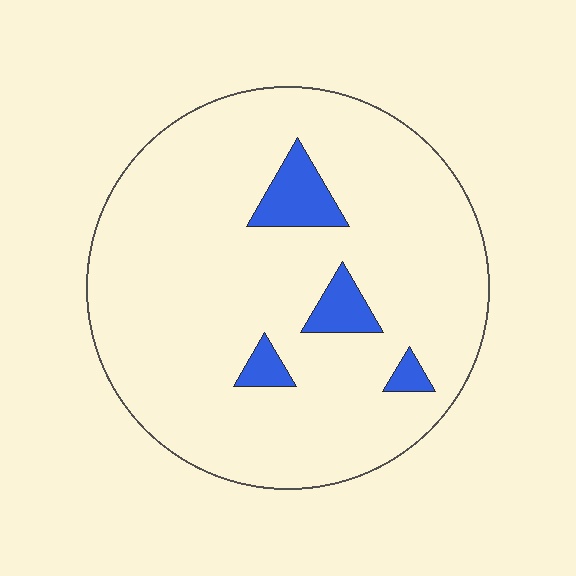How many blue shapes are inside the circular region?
4.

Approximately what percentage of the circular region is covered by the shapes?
Approximately 10%.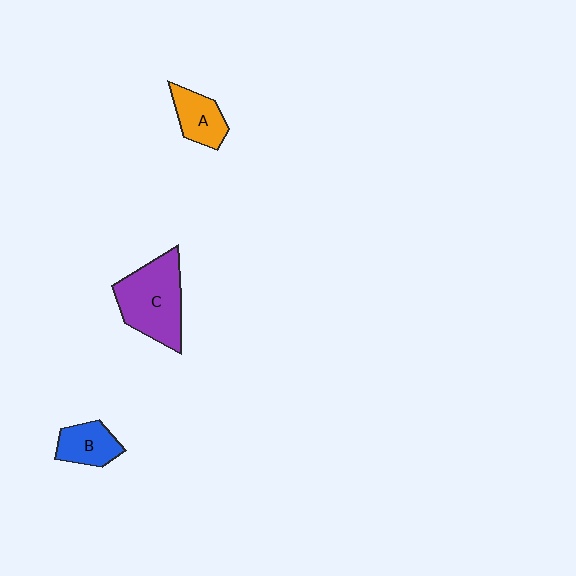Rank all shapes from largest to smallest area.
From largest to smallest: C (purple), A (orange), B (blue).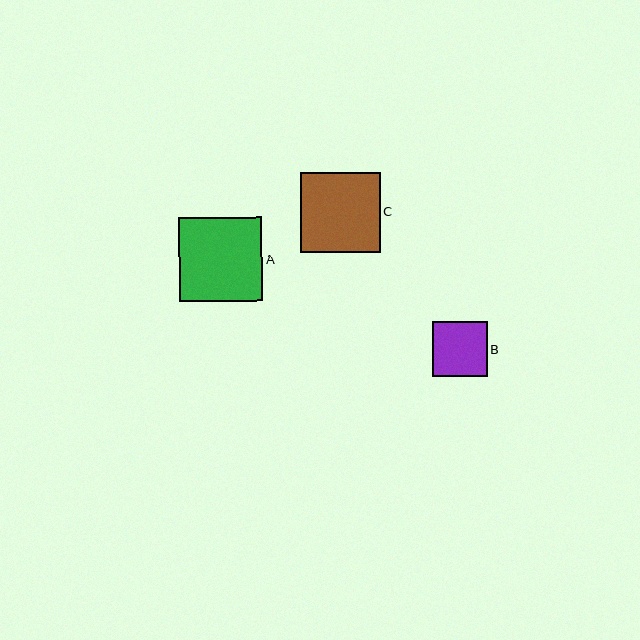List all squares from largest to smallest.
From largest to smallest: A, C, B.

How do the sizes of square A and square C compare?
Square A and square C are approximately the same size.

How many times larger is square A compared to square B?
Square A is approximately 1.5 times the size of square B.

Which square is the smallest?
Square B is the smallest with a size of approximately 54 pixels.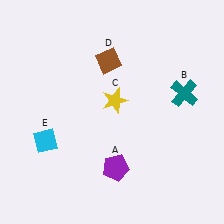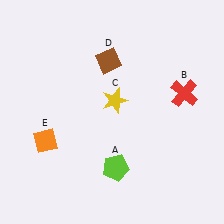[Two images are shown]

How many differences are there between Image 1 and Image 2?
There are 3 differences between the two images.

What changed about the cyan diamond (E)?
In Image 1, E is cyan. In Image 2, it changed to orange.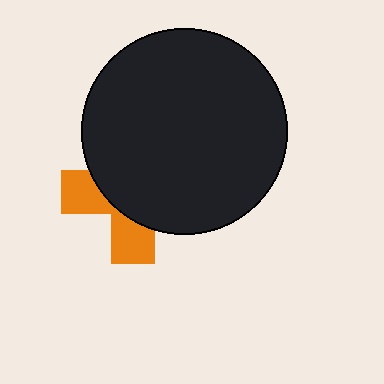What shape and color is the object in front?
The object in front is a black circle.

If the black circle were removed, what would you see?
You would see the complete orange cross.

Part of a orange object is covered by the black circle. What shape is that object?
It is a cross.